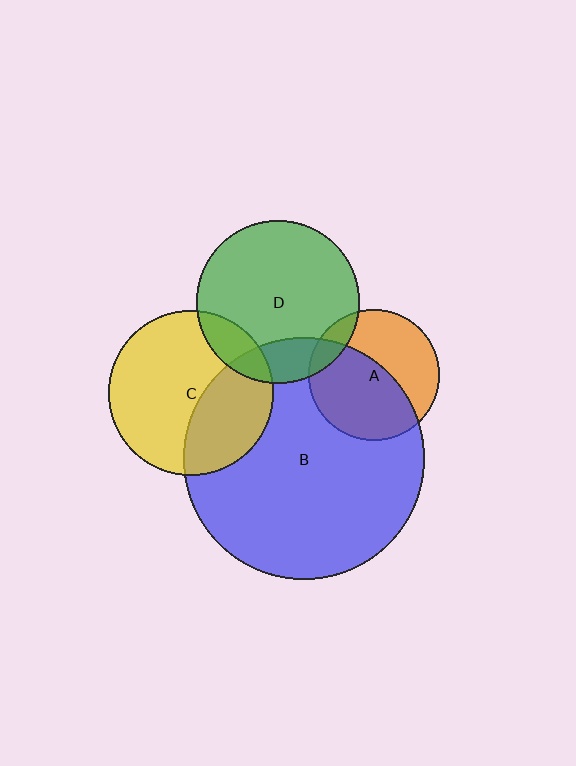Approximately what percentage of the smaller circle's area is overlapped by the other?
Approximately 55%.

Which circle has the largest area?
Circle B (blue).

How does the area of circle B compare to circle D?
Approximately 2.2 times.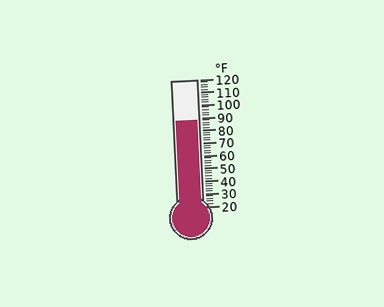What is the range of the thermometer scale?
The thermometer scale ranges from 20°F to 120°F.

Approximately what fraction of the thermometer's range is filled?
The thermometer is filled to approximately 70% of its range.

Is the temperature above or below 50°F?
The temperature is above 50°F.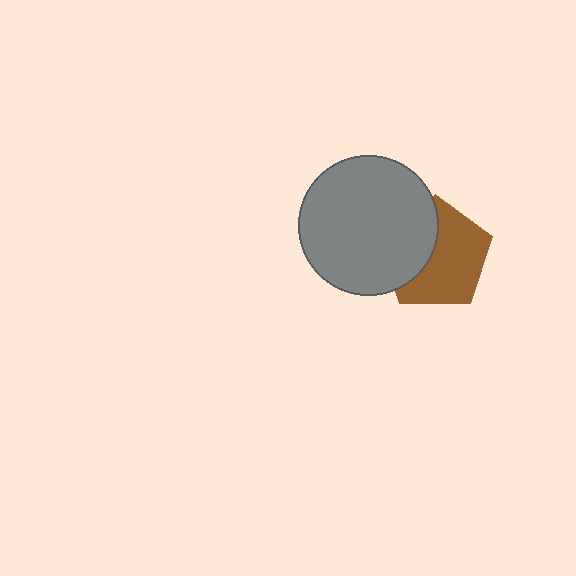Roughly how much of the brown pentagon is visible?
About half of it is visible (roughly 61%).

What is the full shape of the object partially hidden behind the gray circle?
The partially hidden object is a brown pentagon.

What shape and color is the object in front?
The object in front is a gray circle.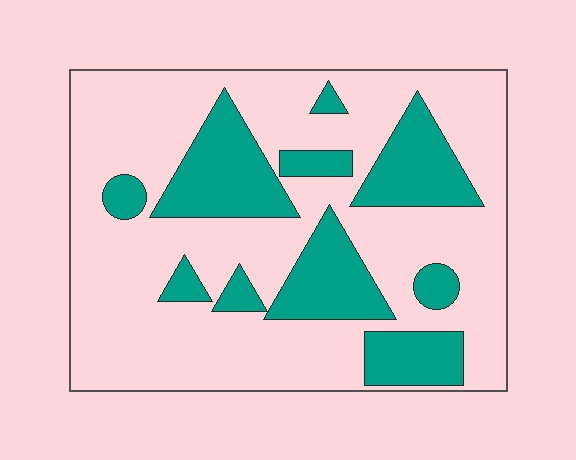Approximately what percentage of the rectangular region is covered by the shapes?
Approximately 30%.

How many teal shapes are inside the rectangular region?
10.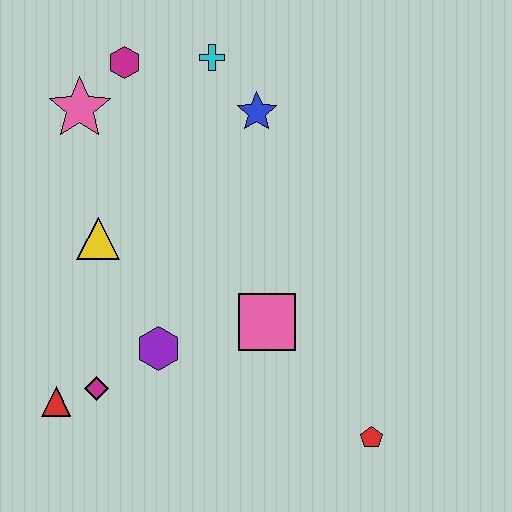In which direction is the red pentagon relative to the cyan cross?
The red pentagon is below the cyan cross.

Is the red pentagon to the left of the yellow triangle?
No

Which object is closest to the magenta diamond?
The red triangle is closest to the magenta diamond.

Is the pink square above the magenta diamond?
Yes